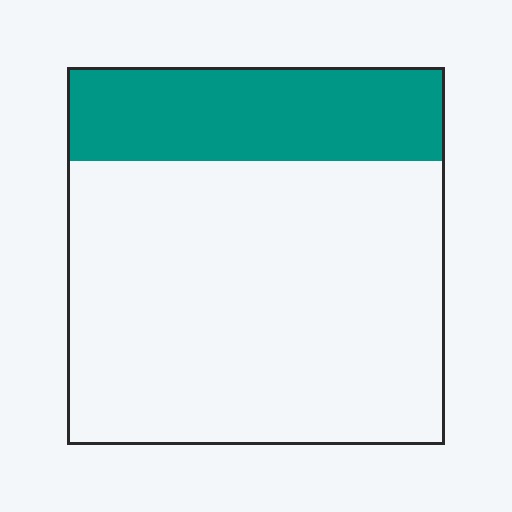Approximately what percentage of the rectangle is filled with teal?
Approximately 25%.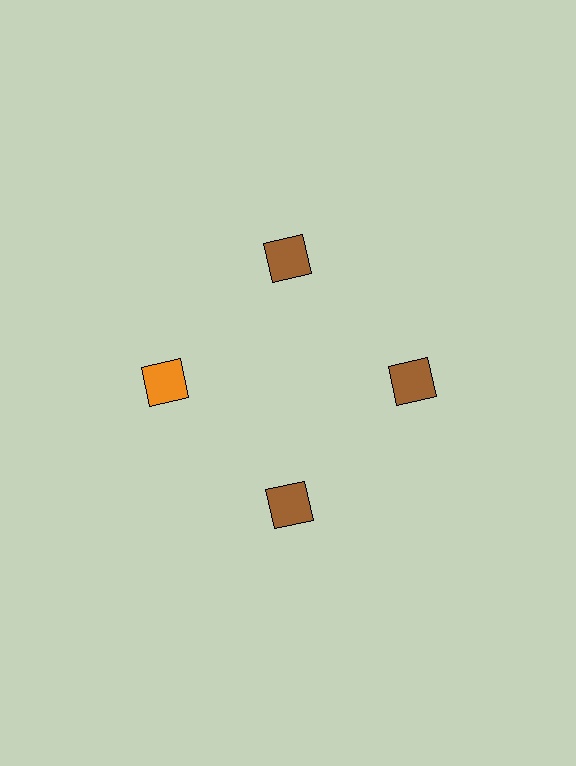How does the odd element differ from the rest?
It has a different color: orange instead of brown.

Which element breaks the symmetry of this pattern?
The orange square at roughly the 9 o'clock position breaks the symmetry. All other shapes are brown squares.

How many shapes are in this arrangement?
There are 4 shapes arranged in a ring pattern.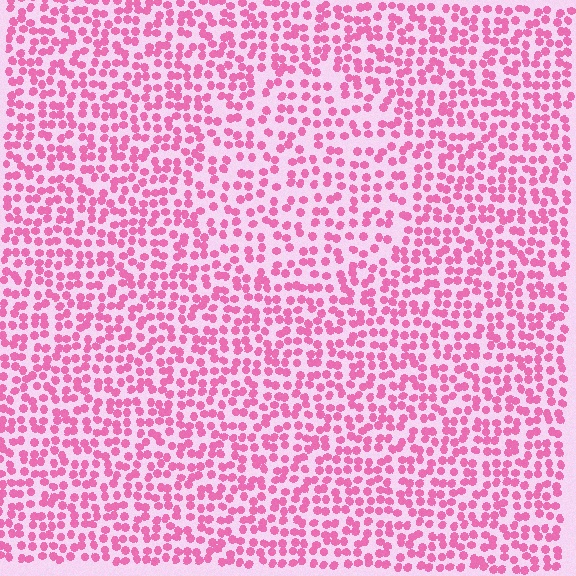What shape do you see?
I see a circle.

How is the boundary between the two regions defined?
The boundary is defined by a change in element density (approximately 1.5x ratio). All elements are the same color, size, and shape.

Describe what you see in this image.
The image contains small pink elements arranged at two different densities. A circle-shaped region is visible where the elements are less densely packed than the surrounding area.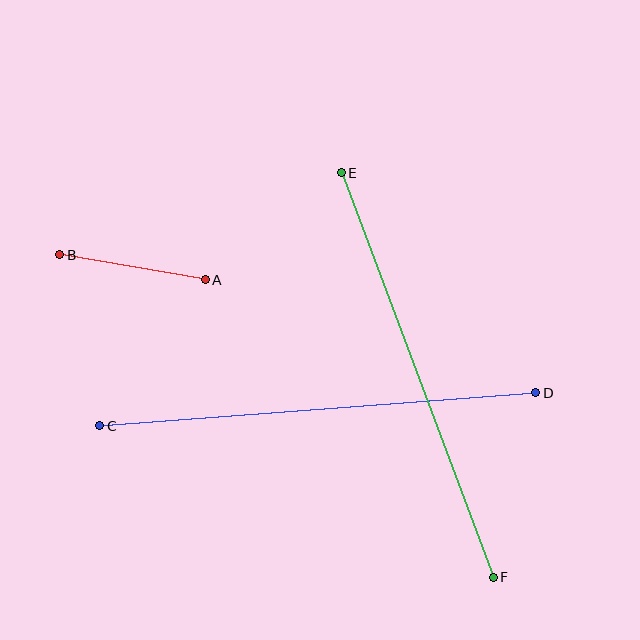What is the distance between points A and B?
The distance is approximately 147 pixels.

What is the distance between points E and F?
The distance is approximately 432 pixels.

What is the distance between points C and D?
The distance is approximately 437 pixels.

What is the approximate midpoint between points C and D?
The midpoint is at approximately (318, 409) pixels.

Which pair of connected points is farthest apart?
Points C and D are farthest apart.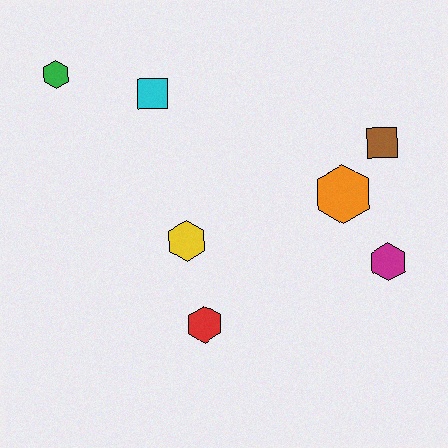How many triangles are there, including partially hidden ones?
There are no triangles.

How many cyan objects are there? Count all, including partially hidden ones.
There is 1 cyan object.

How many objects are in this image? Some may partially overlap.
There are 7 objects.